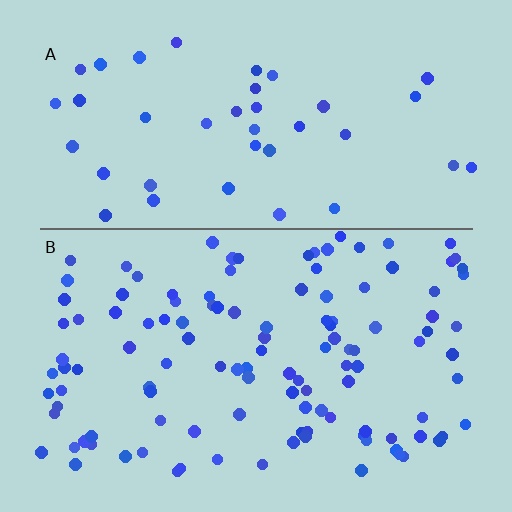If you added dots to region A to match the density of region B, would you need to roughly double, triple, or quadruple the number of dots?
Approximately triple.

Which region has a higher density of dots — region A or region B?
B (the bottom).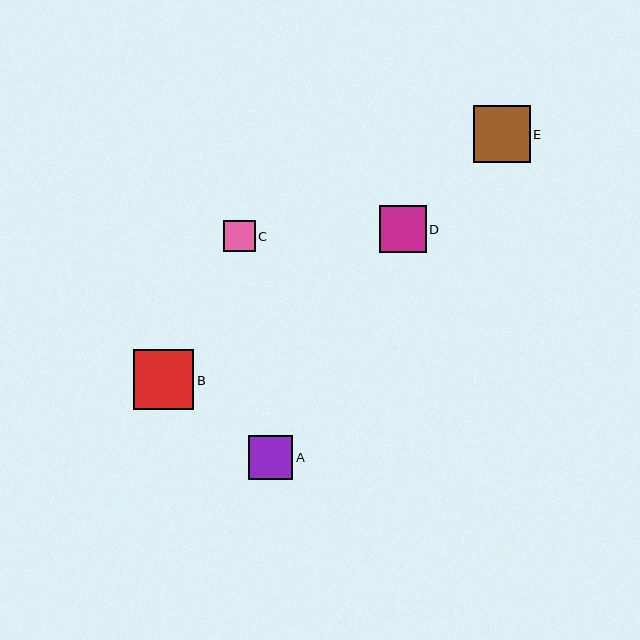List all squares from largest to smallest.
From largest to smallest: B, E, D, A, C.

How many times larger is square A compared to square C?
Square A is approximately 1.4 times the size of square C.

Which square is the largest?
Square B is the largest with a size of approximately 60 pixels.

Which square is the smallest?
Square C is the smallest with a size of approximately 31 pixels.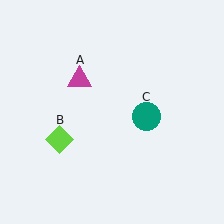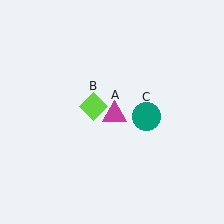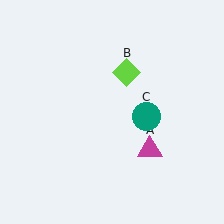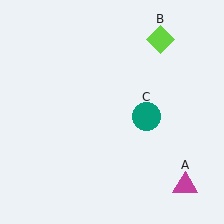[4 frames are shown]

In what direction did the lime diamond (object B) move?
The lime diamond (object B) moved up and to the right.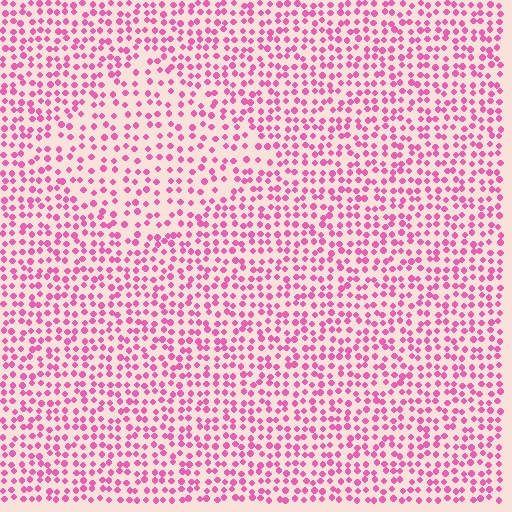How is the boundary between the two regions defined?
The boundary is defined by a change in element density (approximately 1.5x ratio). All elements are the same color, size, and shape.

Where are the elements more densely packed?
The elements are more densely packed outside the diamond boundary.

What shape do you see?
I see a diamond.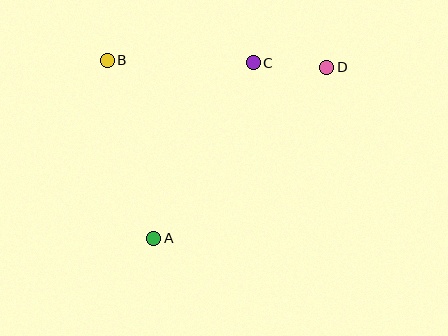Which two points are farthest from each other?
Points A and D are farthest from each other.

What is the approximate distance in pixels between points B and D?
The distance between B and D is approximately 220 pixels.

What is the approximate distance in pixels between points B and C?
The distance between B and C is approximately 146 pixels.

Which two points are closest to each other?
Points C and D are closest to each other.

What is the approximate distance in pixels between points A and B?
The distance between A and B is approximately 184 pixels.